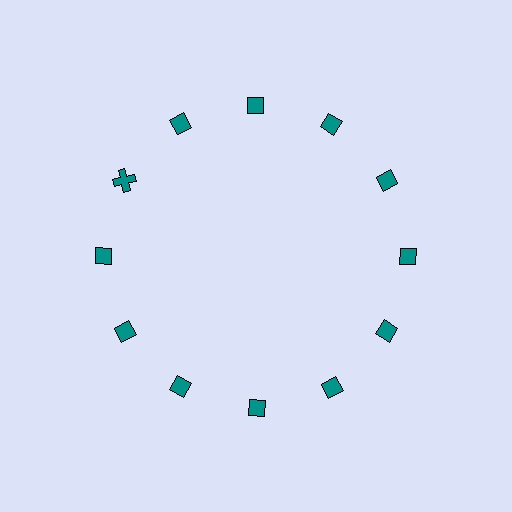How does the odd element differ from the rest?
It has a different shape: cross instead of diamond.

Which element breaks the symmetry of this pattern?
The teal cross at roughly the 10 o'clock position breaks the symmetry. All other shapes are teal diamonds.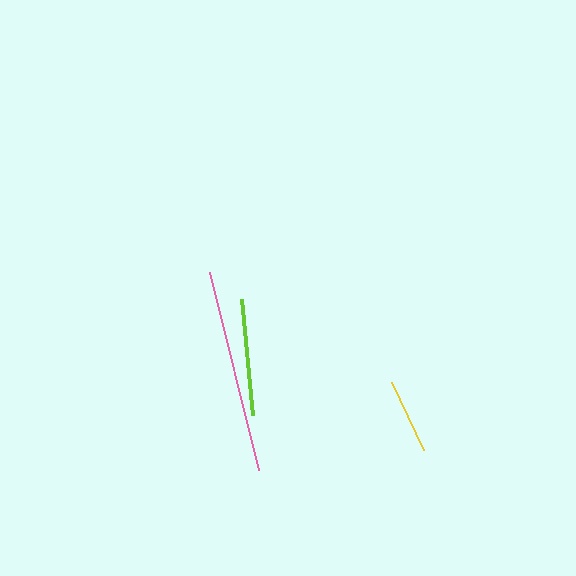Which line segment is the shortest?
The yellow line is the shortest at approximately 74 pixels.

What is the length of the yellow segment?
The yellow segment is approximately 74 pixels long.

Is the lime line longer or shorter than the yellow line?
The lime line is longer than the yellow line.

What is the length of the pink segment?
The pink segment is approximately 203 pixels long.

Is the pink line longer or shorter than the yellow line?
The pink line is longer than the yellow line.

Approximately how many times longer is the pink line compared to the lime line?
The pink line is approximately 1.8 times the length of the lime line.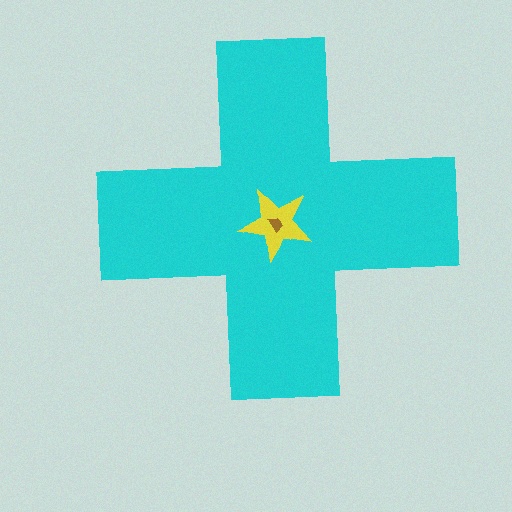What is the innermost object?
The brown trapezoid.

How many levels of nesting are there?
3.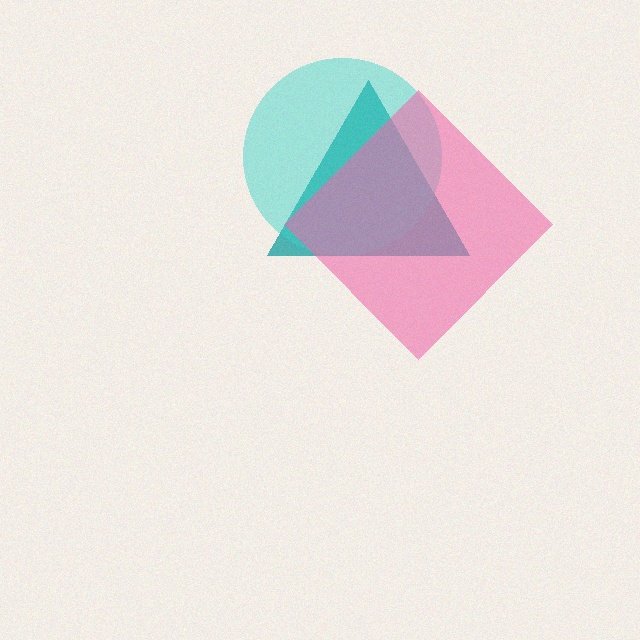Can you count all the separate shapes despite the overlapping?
Yes, there are 3 separate shapes.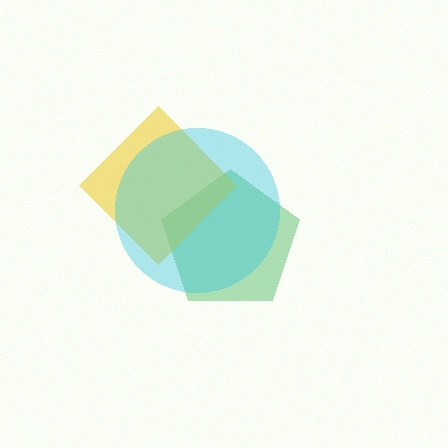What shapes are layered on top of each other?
The layered shapes are: a green pentagon, a yellow diamond, a cyan circle.